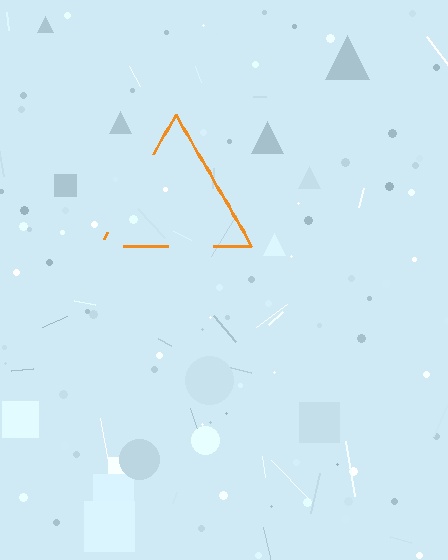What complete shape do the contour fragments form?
The contour fragments form a triangle.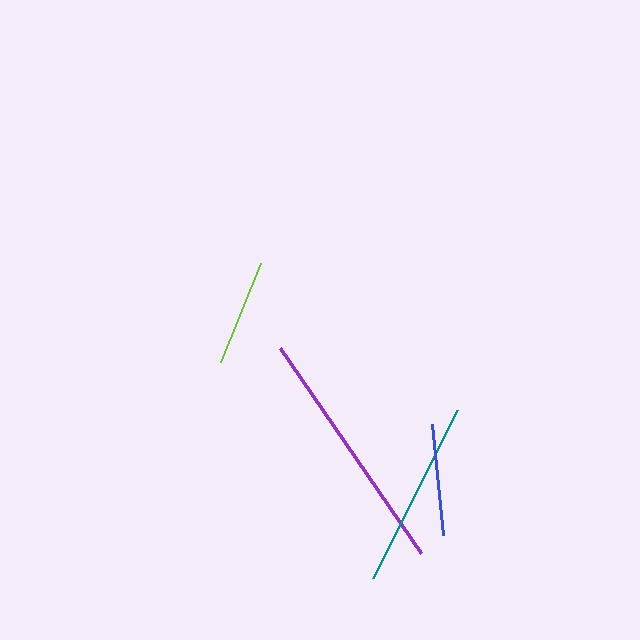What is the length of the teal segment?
The teal segment is approximately 188 pixels long.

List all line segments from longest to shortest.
From longest to shortest: purple, teal, blue, lime.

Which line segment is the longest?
The purple line is the longest at approximately 249 pixels.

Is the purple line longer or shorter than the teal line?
The purple line is longer than the teal line.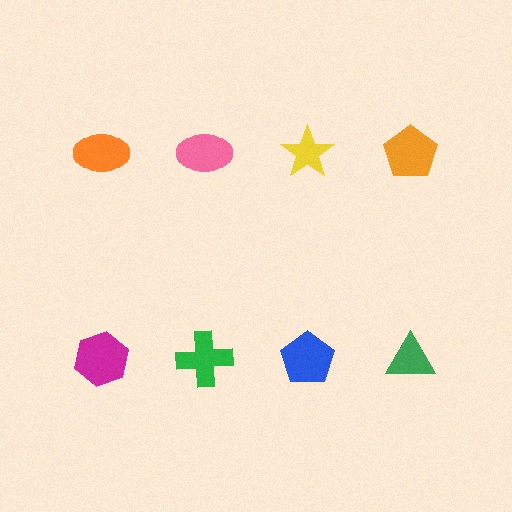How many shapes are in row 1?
4 shapes.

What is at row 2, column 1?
A magenta hexagon.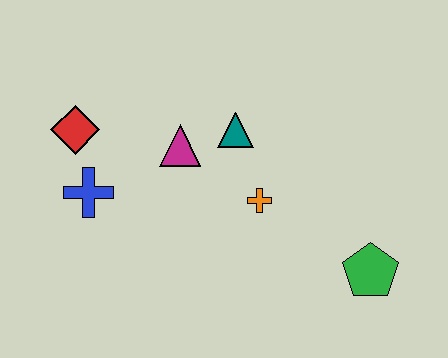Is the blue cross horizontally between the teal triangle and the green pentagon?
No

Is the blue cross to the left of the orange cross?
Yes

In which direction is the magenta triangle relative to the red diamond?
The magenta triangle is to the right of the red diamond.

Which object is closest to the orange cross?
The teal triangle is closest to the orange cross.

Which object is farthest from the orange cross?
The red diamond is farthest from the orange cross.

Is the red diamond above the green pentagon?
Yes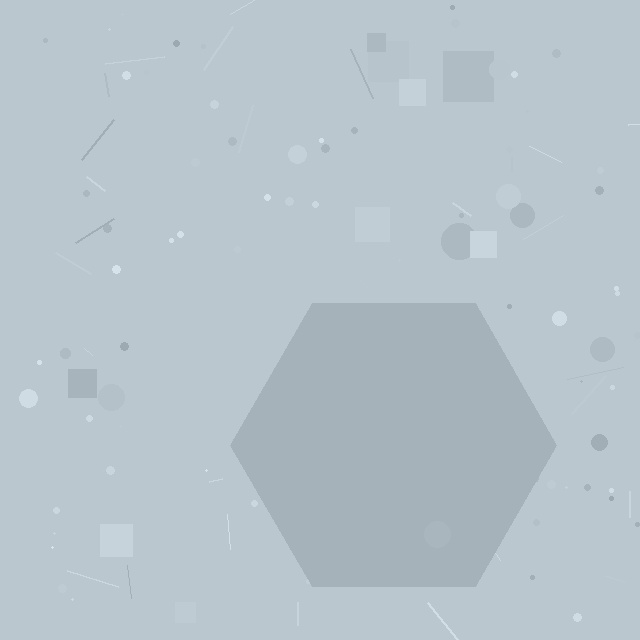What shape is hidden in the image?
A hexagon is hidden in the image.